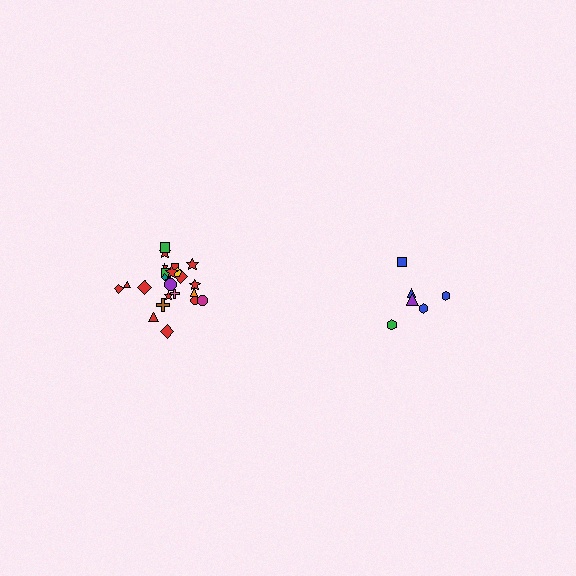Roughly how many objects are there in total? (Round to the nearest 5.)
Roughly 30 objects in total.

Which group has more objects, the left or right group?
The left group.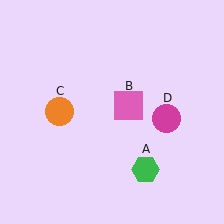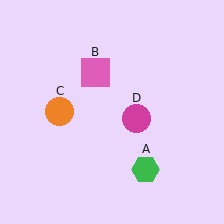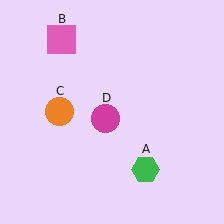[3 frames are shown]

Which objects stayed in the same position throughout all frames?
Green hexagon (object A) and orange circle (object C) remained stationary.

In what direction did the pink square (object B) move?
The pink square (object B) moved up and to the left.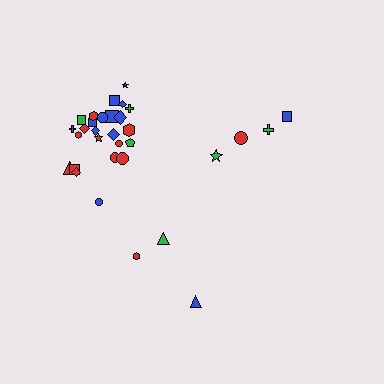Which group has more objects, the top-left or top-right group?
The top-left group.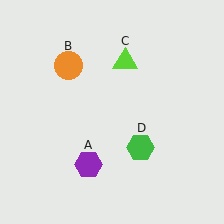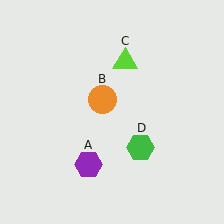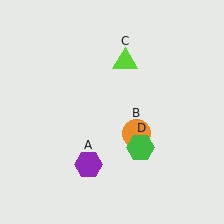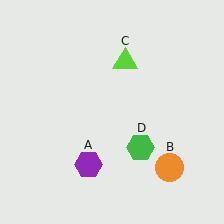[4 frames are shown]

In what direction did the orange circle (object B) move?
The orange circle (object B) moved down and to the right.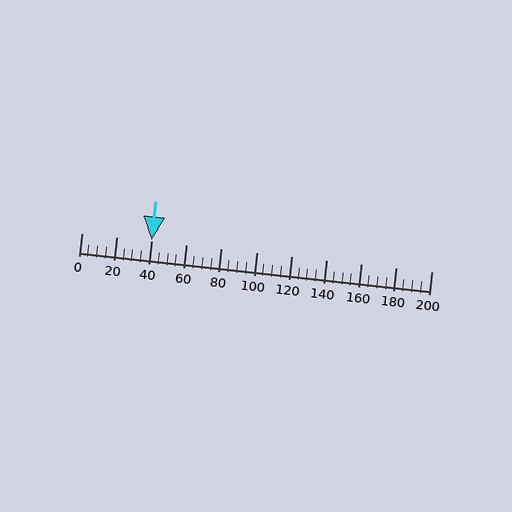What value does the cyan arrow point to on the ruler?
The cyan arrow points to approximately 40.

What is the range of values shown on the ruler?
The ruler shows values from 0 to 200.